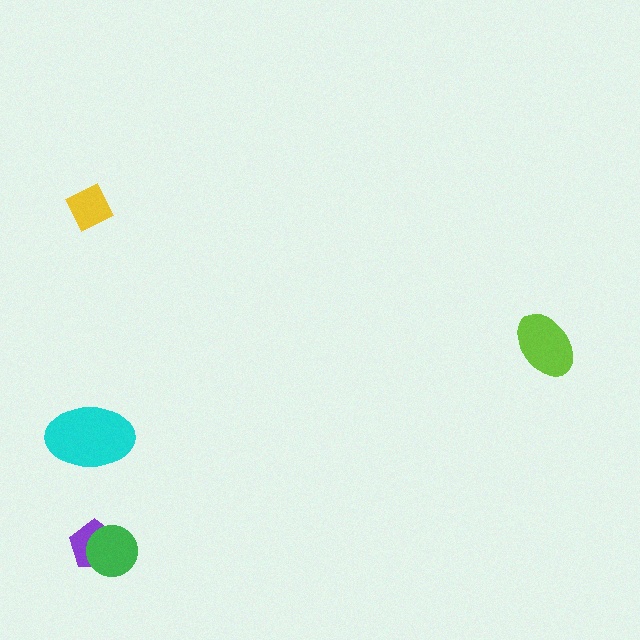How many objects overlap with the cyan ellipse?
0 objects overlap with the cyan ellipse.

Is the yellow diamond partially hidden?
No, no other shape covers it.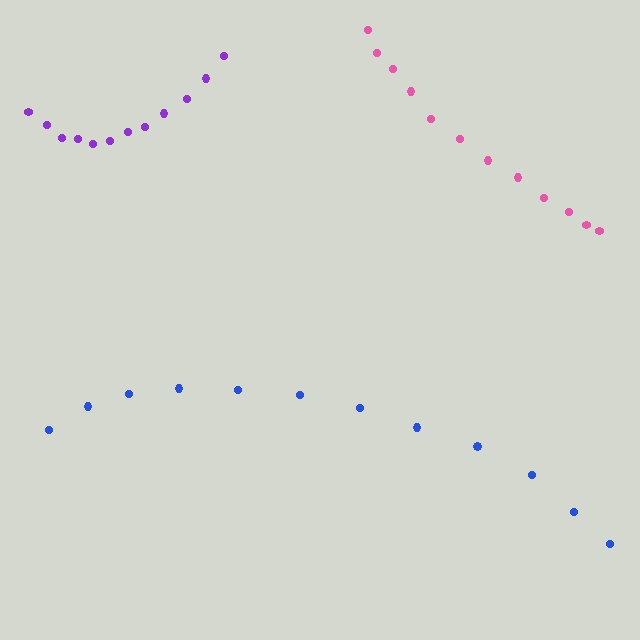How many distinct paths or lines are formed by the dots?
There are 3 distinct paths.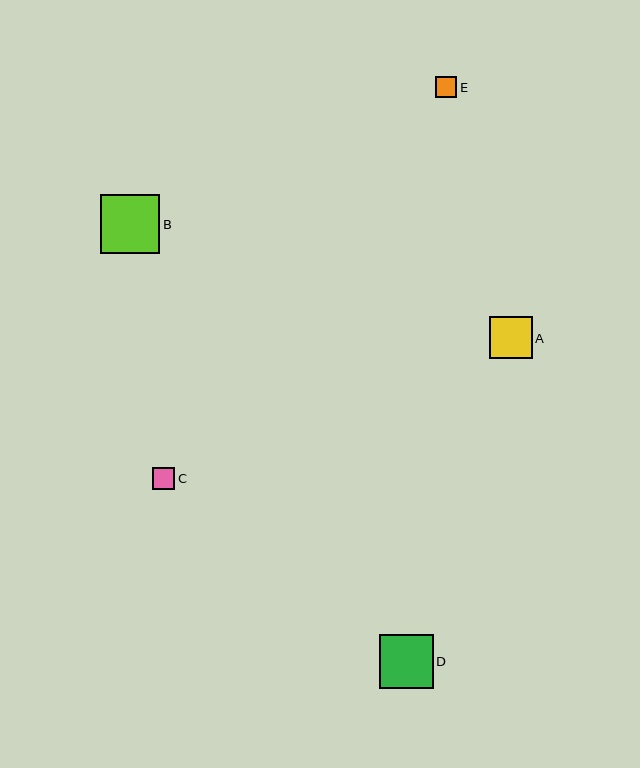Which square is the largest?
Square B is the largest with a size of approximately 60 pixels.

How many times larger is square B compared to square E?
Square B is approximately 2.8 times the size of square E.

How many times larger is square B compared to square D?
Square B is approximately 1.1 times the size of square D.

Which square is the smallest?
Square E is the smallest with a size of approximately 21 pixels.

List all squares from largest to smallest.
From largest to smallest: B, D, A, C, E.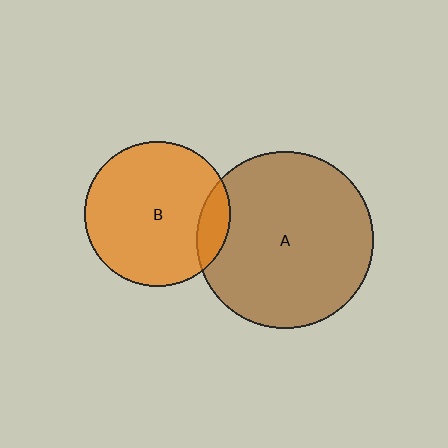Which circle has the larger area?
Circle A (brown).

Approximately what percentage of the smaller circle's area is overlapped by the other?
Approximately 10%.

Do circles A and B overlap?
Yes.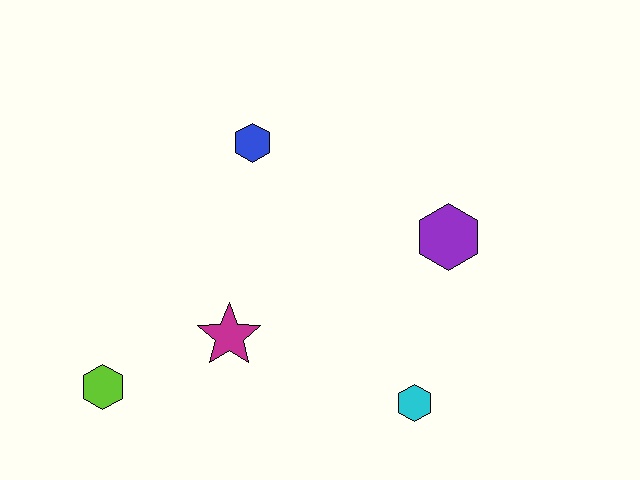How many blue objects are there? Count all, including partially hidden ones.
There is 1 blue object.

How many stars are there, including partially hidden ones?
There is 1 star.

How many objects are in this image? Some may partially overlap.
There are 5 objects.